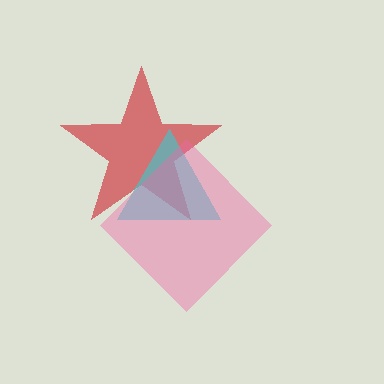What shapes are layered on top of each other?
The layered shapes are: a red star, a cyan triangle, a pink diamond.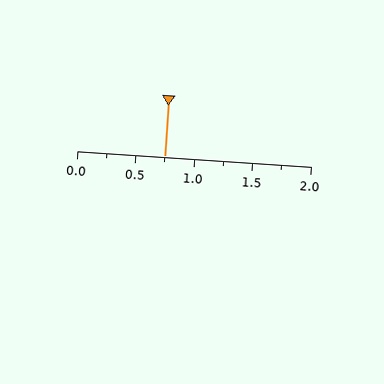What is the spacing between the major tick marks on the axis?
The major ticks are spaced 0.5 apart.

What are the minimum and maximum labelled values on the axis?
The axis runs from 0.0 to 2.0.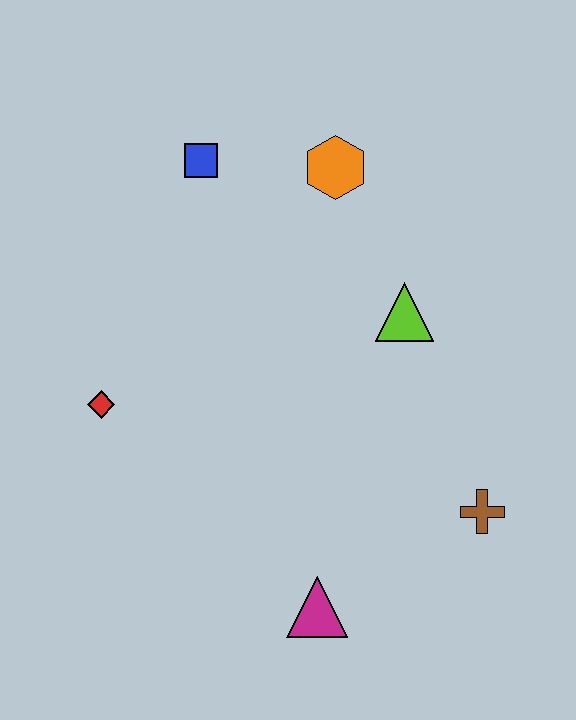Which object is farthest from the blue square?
The magenta triangle is farthest from the blue square.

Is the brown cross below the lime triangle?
Yes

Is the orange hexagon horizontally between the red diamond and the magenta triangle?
No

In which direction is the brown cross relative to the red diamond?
The brown cross is to the right of the red diamond.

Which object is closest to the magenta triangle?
The brown cross is closest to the magenta triangle.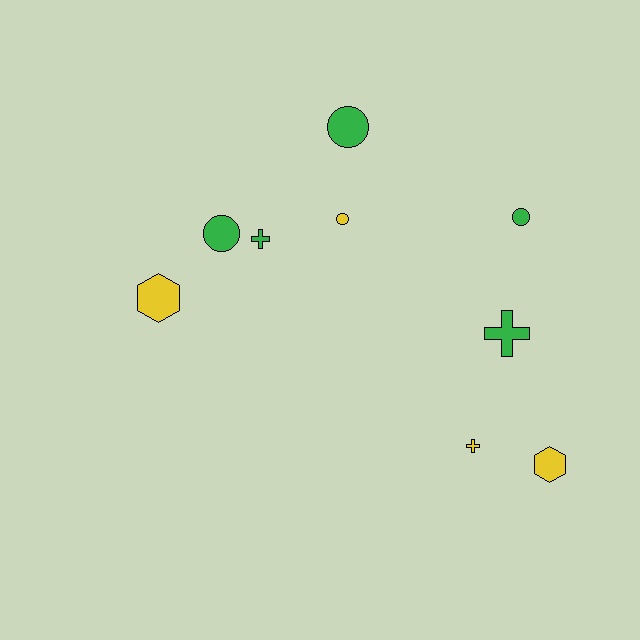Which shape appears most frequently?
Circle, with 4 objects.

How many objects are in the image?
There are 9 objects.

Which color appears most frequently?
Green, with 5 objects.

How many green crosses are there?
There are 2 green crosses.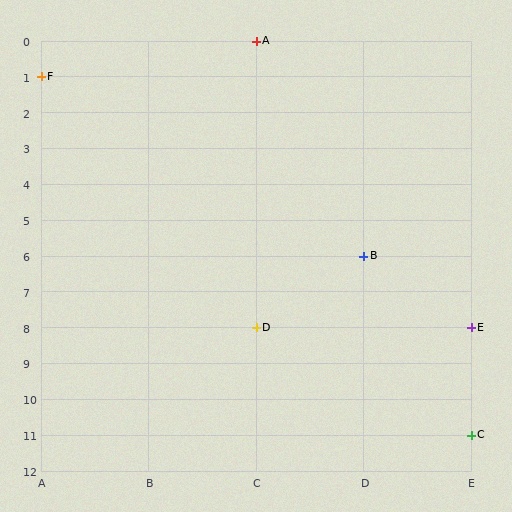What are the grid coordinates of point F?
Point F is at grid coordinates (A, 1).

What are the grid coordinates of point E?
Point E is at grid coordinates (E, 8).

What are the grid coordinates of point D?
Point D is at grid coordinates (C, 8).